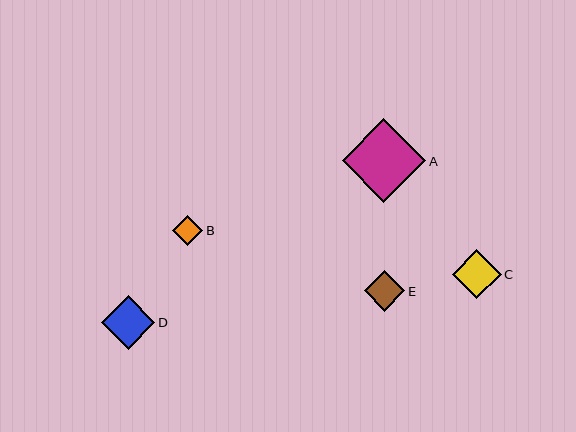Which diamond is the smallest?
Diamond B is the smallest with a size of approximately 30 pixels.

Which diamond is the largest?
Diamond A is the largest with a size of approximately 83 pixels.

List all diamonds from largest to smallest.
From largest to smallest: A, D, C, E, B.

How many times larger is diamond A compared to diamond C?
Diamond A is approximately 1.7 times the size of diamond C.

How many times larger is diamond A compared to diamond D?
Diamond A is approximately 1.6 times the size of diamond D.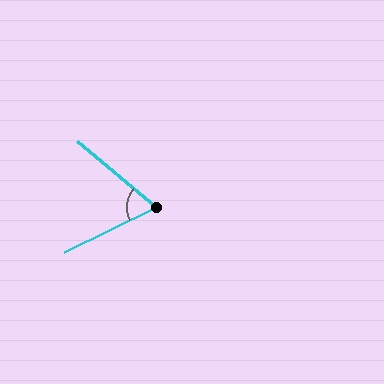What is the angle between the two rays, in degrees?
Approximately 66 degrees.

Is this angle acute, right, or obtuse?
It is acute.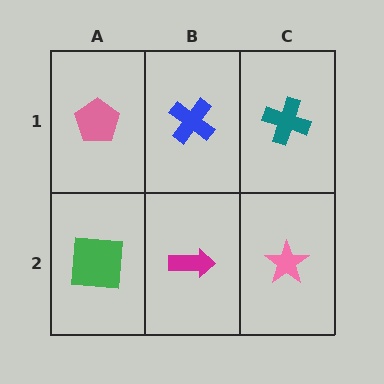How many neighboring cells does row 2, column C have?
2.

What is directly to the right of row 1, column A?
A blue cross.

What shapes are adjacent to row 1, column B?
A magenta arrow (row 2, column B), a pink pentagon (row 1, column A), a teal cross (row 1, column C).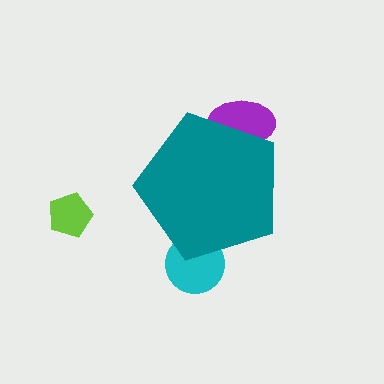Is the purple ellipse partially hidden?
Yes, the purple ellipse is partially hidden behind the teal pentagon.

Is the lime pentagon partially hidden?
No, the lime pentagon is fully visible.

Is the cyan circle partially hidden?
Yes, the cyan circle is partially hidden behind the teal pentagon.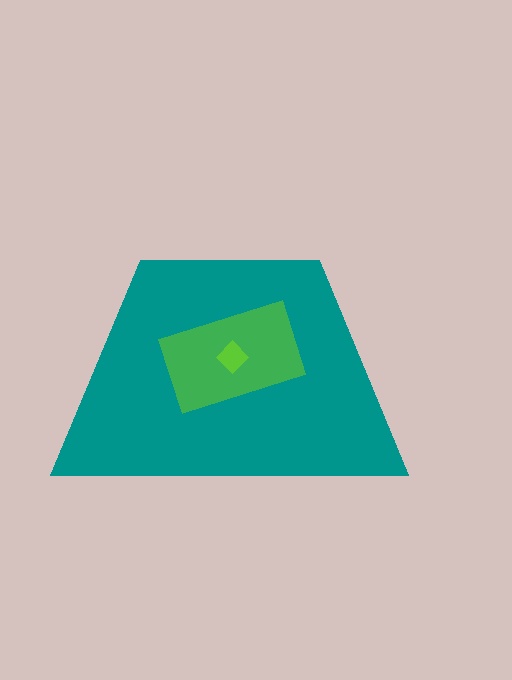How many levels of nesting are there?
3.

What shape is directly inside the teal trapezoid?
The green rectangle.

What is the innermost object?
The lime diamond.